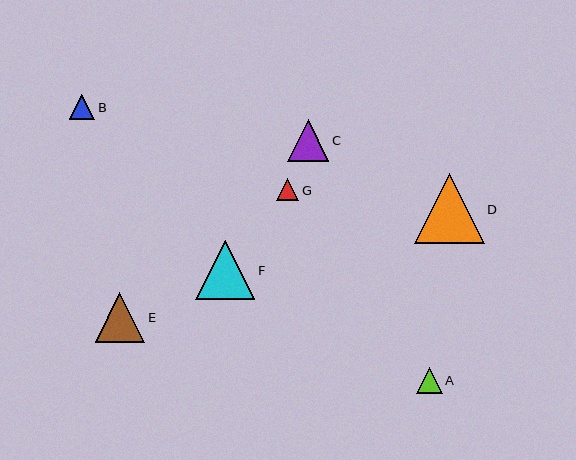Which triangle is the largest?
Triangle D is the largest with a size of approximately 70 pixels.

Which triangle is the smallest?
Triangle G is the smallest with a size of approximately 22 pixels.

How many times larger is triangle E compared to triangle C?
Triangle E is approximately 1.2 times the size of triangle C.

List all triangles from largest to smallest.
From largest to smallest: D, F, E, C, A, B, G.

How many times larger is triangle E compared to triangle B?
Triangle E is approximately 1.9 times the size of triangle B.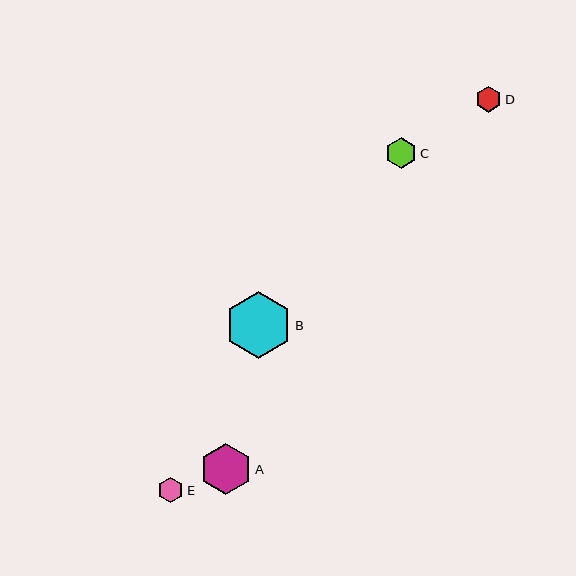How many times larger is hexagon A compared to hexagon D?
Hexagon A is approximately 2.0 times the size of hexagon D.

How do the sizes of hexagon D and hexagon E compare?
Hexagon D and hexagon E are approximately the same size.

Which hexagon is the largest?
Hexagon B is the largest with a size of approximately 67 pixels.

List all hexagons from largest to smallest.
From largest to smallest: B, A, C, D, E.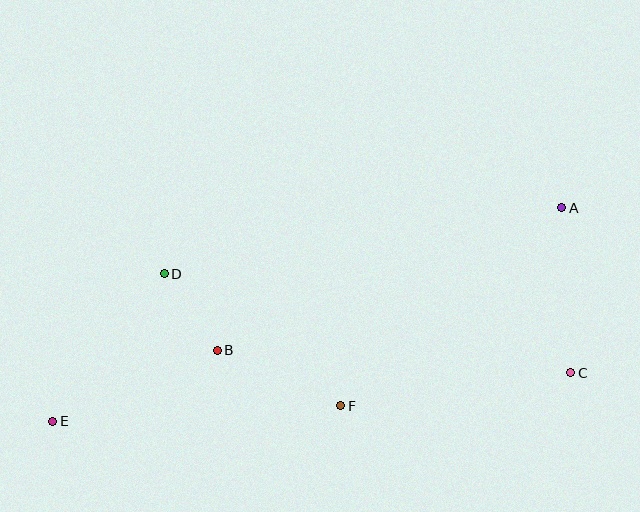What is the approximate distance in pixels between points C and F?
The distance between C and F is approximately 232 pixels.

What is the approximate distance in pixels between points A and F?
The distance between A and F is approximately 297 pixels.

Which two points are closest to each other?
Points B and D are closest to each other.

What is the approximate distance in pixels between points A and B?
The distance between A and B is approximately 373 pixels.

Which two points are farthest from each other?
Points A and E are farthest from each other.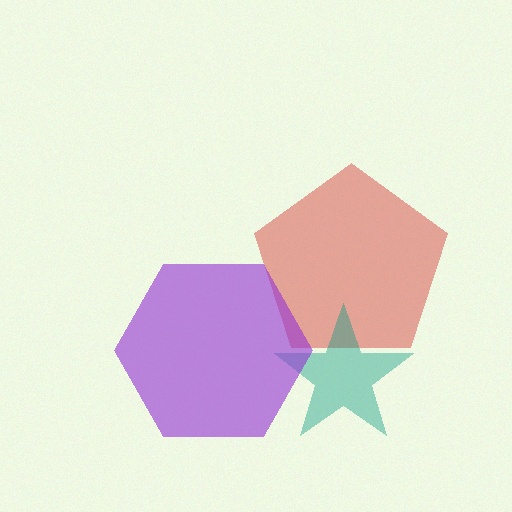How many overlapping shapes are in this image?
There are 3 overlapping shapes in the image.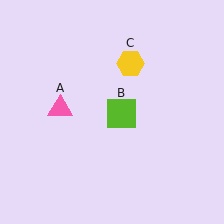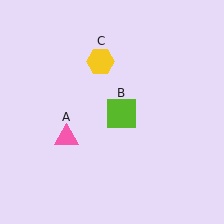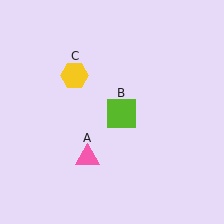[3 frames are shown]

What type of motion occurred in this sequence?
The pink triangle (object A), yellow hexagon (object C) rotated counterclockwise around the center of the scene.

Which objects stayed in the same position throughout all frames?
Lime square (object B) remained stationary.